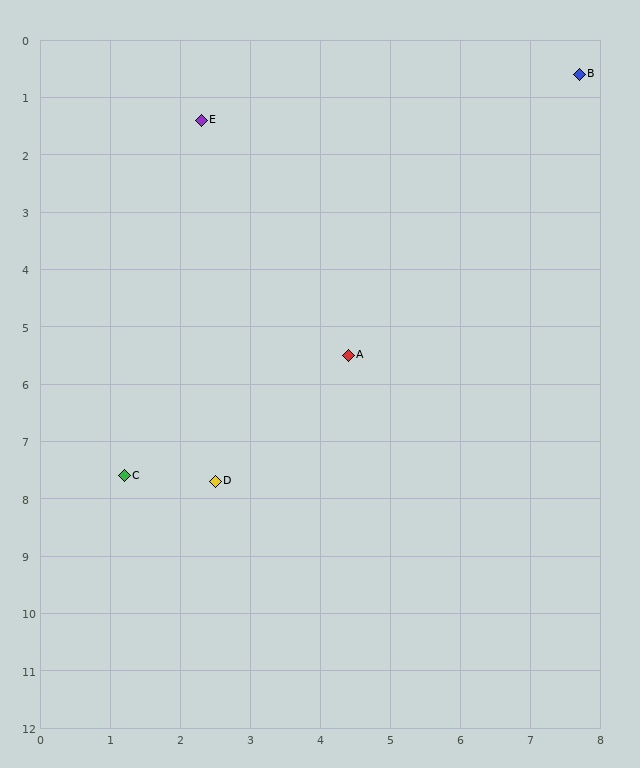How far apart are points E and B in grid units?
Points E and B are about 5.5 grid units apart.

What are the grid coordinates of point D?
Point D is at approximately (2.5, 7.7).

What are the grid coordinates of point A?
Point A is at approximately (4.4, 5.5).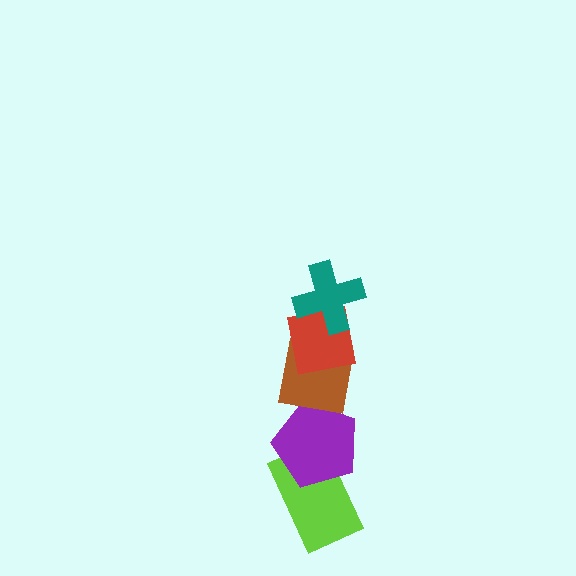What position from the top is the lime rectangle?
The lime rectangle is 5th from the top.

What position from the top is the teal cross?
The teal cross is 1st from the top.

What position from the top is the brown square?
The brown square is 3rd from the top.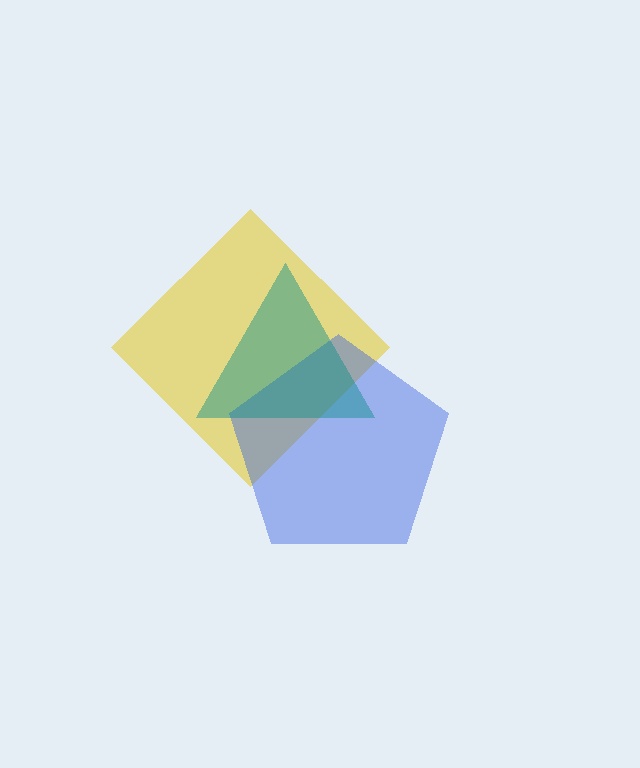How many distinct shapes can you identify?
There are 3 distinct shapes: a yellow diamond, a blue pentagon, a teal triangle.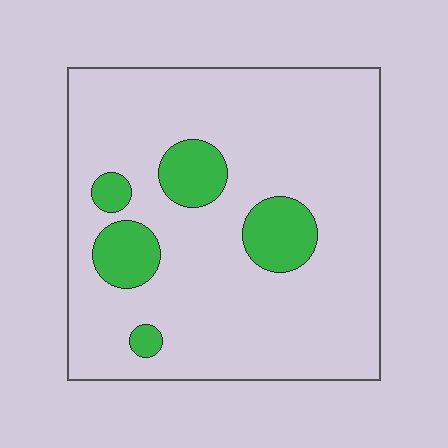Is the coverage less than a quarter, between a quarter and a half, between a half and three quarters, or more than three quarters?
Less than a quarter.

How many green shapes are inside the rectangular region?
5.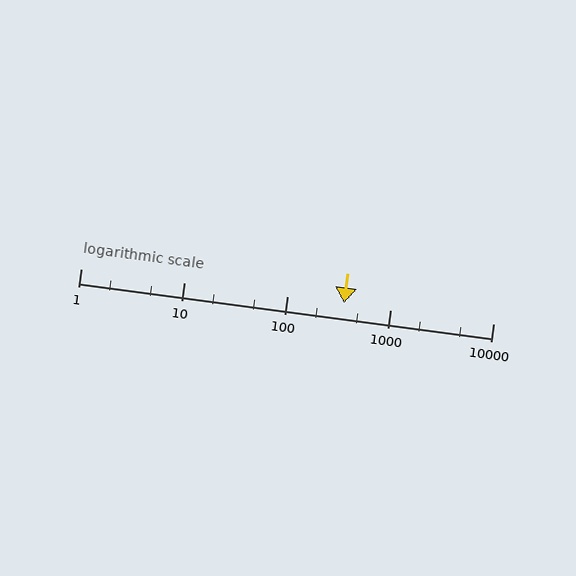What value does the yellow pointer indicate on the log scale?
The pointer indicates approximately 360.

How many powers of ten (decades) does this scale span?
The scale spans 4 decades, from 1 to 10000.